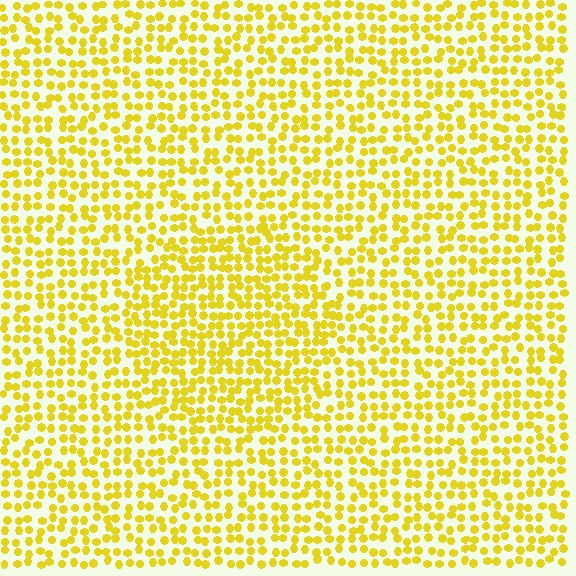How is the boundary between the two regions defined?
The boundary is defined by a change in element density (approximately 1.4x ratio). All elements are the same color, size, and shape.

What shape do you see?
I see a circle.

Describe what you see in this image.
The image contains small yellow elements arranged at two different densities. A circle-shaped region is visible where the elements are more densely packed than the surrounding area.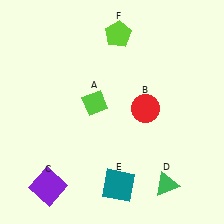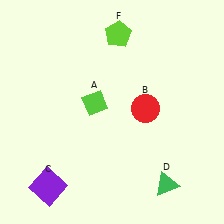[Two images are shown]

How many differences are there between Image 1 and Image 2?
There is 1 difference between the two images.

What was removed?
The teal square (E) was removed in Image 2.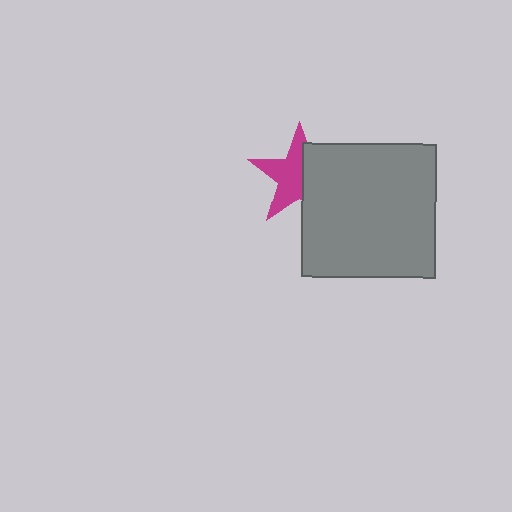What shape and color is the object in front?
The object in front is a gray square.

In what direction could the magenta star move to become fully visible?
The magenta star could move left. That would shift it out from behind the gray square entirely.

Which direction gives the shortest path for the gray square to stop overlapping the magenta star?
Moving right gives the shortest separation.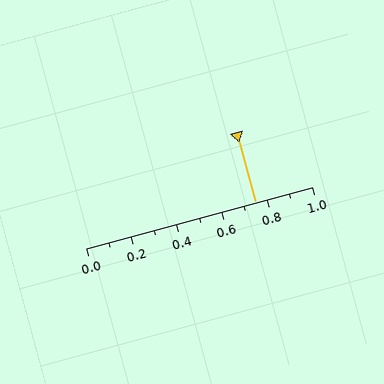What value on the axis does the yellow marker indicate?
The marker indicates approximately 0.75.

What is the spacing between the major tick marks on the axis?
The major ticks are spaced 0.2 apart.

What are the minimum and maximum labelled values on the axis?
The axis runs from 0.0 to 1.0.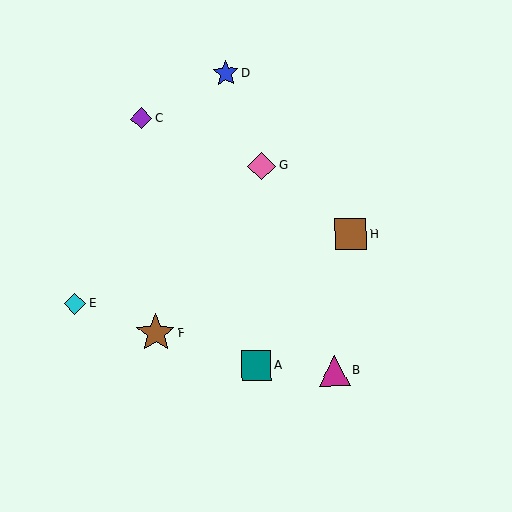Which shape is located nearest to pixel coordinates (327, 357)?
The magenta triangle (labeled B) at (334, 371) is nearest to that location.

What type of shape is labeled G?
Shape G is a pink diamond.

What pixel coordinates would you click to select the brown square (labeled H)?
Click at (350, 234) to select the brown square H.